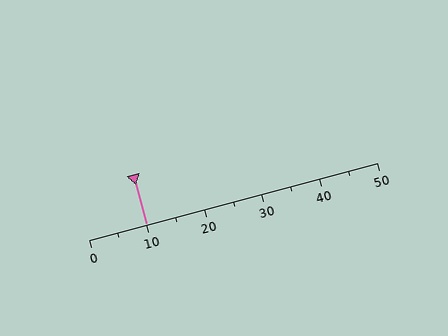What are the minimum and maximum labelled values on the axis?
The axis runs from 0 to 50.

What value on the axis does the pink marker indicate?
The marker indicates approximately 10.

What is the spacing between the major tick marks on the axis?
The major ticks are spaced 10 apart.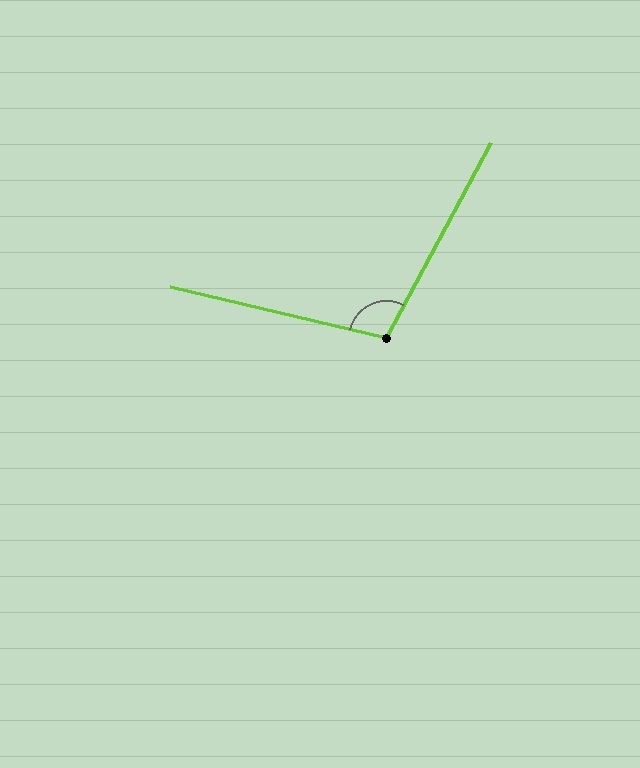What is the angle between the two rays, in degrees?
Approximately 105 degrees.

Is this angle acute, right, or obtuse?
It is obtuse.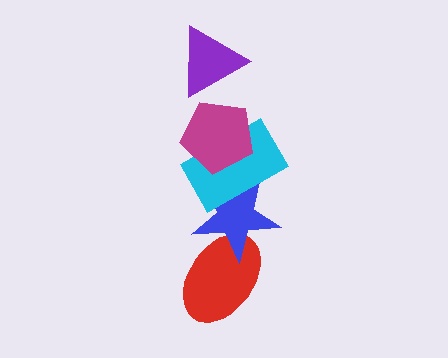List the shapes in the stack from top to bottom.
From top to bottom: the purple triangle, the magenta pentagon, the cyan rectangle, the blue star, the red ellipse.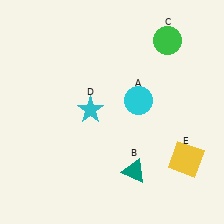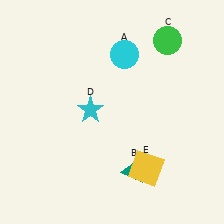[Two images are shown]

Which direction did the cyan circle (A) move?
The cyan circle (A) moved up.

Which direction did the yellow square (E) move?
The yellow square (E) moved left.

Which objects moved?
The objects that moved are: the cyan circle (A), the yellow square (E).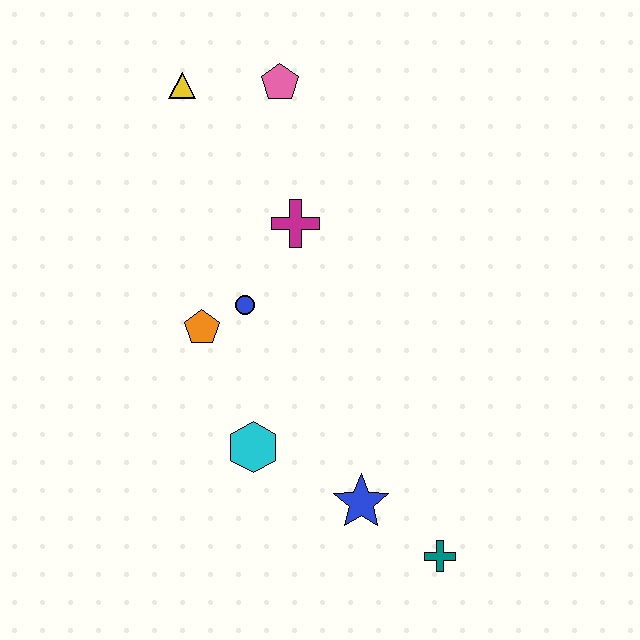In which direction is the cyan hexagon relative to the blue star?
The cyan hexagon is to the left of the blue star.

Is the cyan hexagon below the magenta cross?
Yes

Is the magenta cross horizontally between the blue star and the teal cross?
No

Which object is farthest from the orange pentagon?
The teal cross is farthest from the orange pentagon.